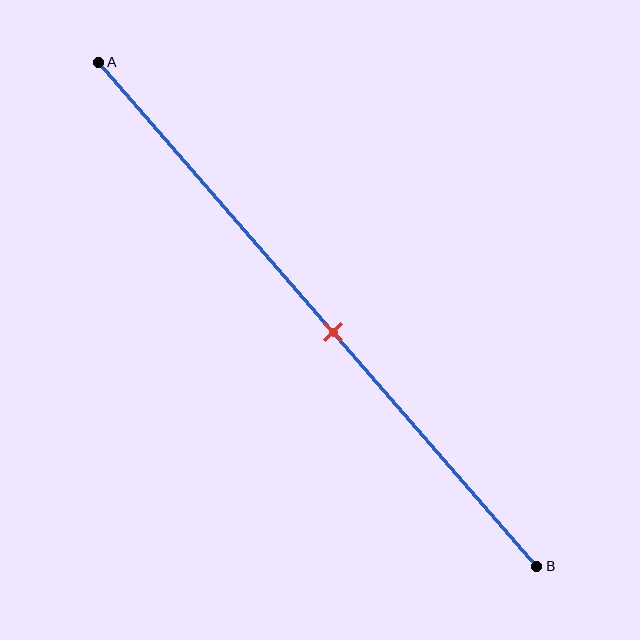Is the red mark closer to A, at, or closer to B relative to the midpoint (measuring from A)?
The red mark is closer to point B than the midpoint of segment AB.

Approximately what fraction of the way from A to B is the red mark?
The red mark is approximately 55% of the way from A to B.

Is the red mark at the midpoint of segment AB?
No, the mark is at about 55% from A, not at the 50% midpoint.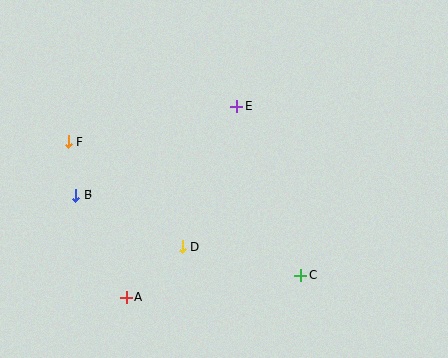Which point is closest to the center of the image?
Point E at (237, 106) is closest to the center.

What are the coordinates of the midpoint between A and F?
The midpoint between A and F is at (97, 219).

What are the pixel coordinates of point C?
Point C is at (301, 276).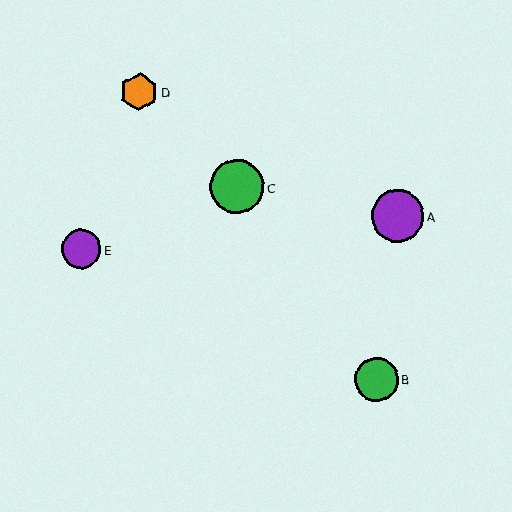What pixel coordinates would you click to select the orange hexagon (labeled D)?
Click at (139, 92) to select the orange hexagon D.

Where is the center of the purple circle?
The center of the purple circle is at (81, 249).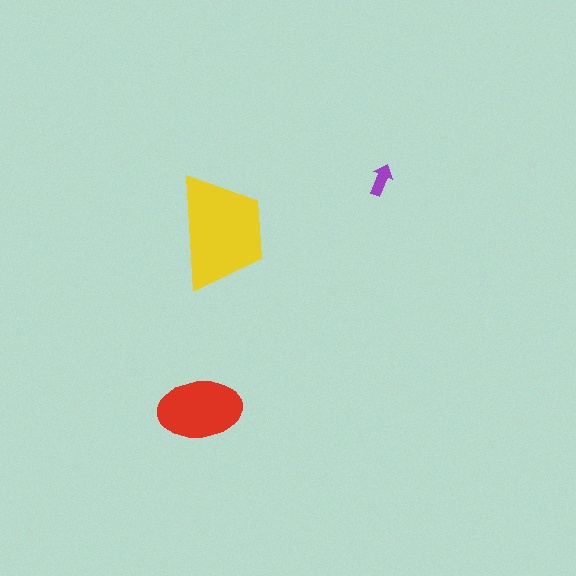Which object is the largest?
The yellow trapezoid.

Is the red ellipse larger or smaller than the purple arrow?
Larger.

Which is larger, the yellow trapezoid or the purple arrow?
The yellow trapezoid.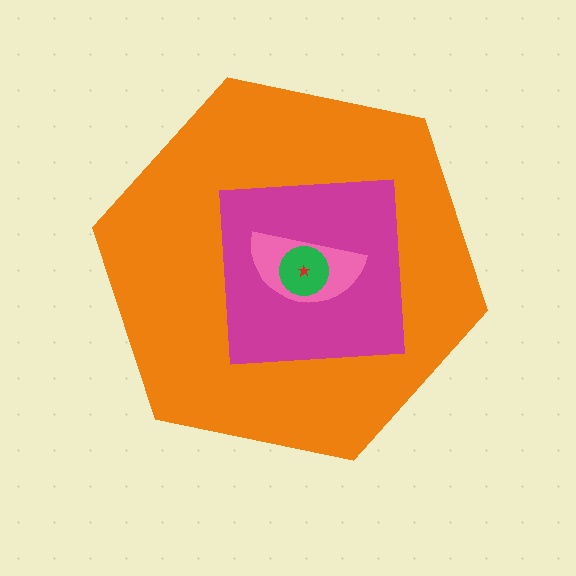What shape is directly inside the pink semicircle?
The green circle.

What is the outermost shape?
The orange hexagon.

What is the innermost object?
The red star.